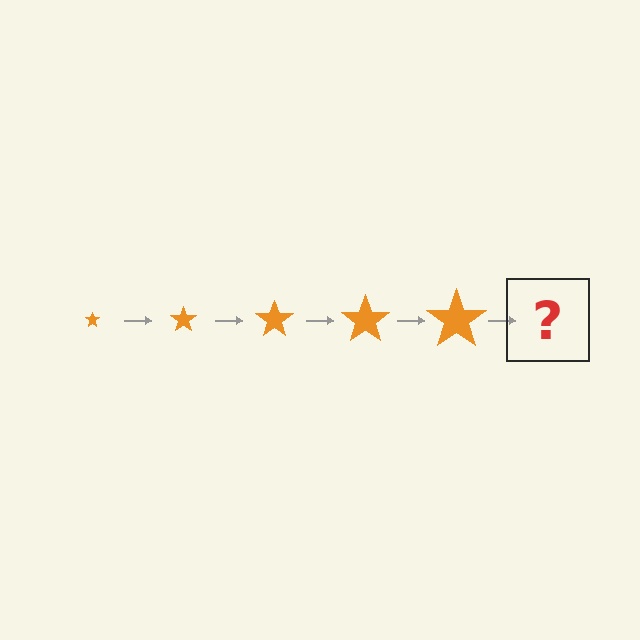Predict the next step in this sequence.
The next step is an orange star, larger than the previous one.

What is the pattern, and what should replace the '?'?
The pattern is that the star gets progressively larger each step. The '?' should be an orange star, larger than the previous one.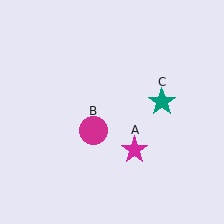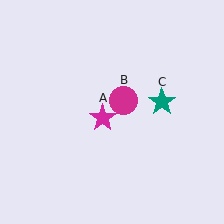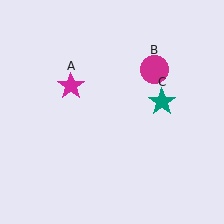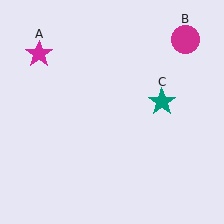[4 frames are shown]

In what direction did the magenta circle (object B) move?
The magenta circle (object B) moved up and to the right.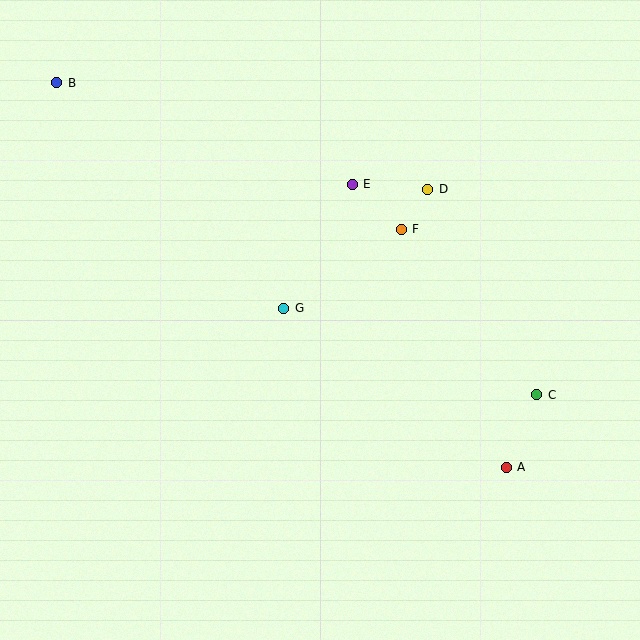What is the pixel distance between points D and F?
The distance between D and F is 48 pixels.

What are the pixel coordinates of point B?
Point B is at (57, 83).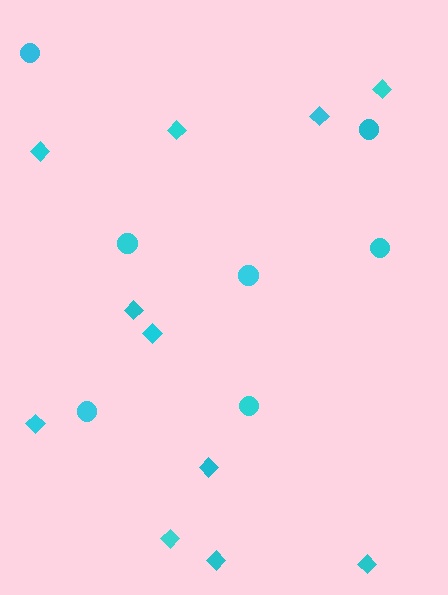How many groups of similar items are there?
There are 2 groups: one group of circles (7) and one group of diamonds (11).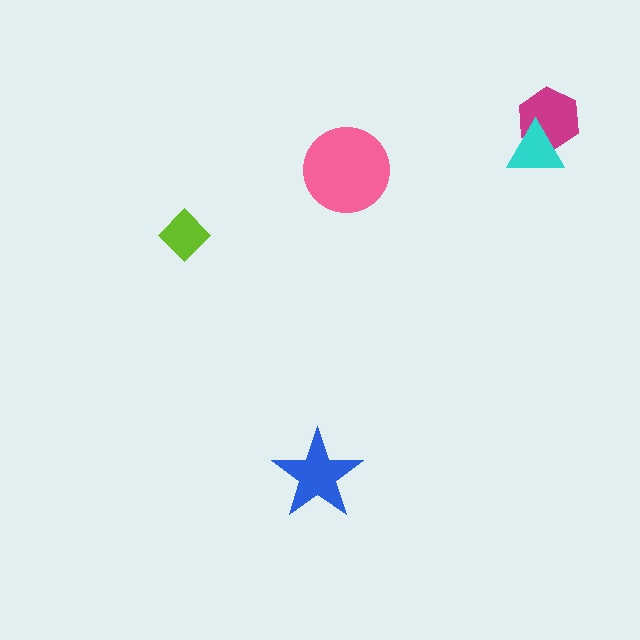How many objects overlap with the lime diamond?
0 objects overlap with the lime diamond.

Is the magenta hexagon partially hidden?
Yes, it is partially covered by another shape.